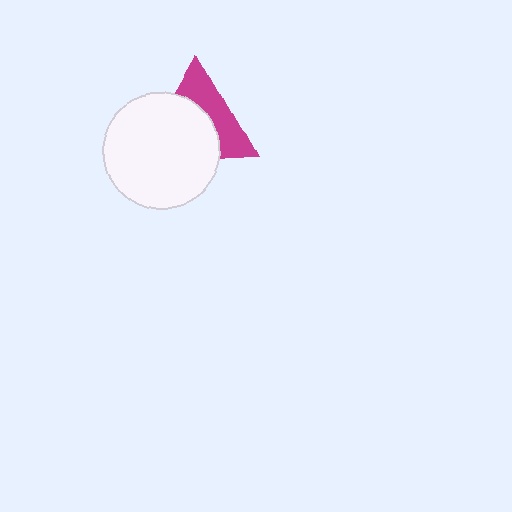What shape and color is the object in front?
The object in front is a white circle.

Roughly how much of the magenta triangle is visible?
A small part of it is visible (roughly 44%).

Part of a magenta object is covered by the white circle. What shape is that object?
It is a triangle.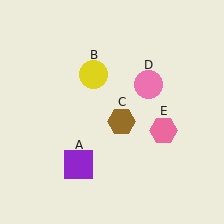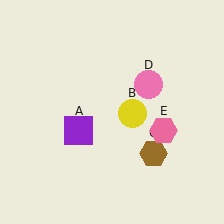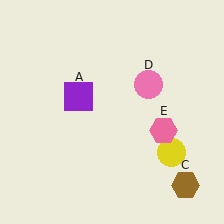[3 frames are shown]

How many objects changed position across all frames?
3 objects changed position: purple square (object A), yellow circle (object B), brown hexagon (object C).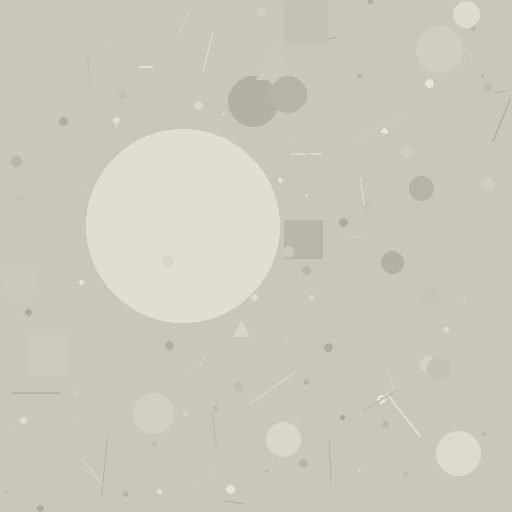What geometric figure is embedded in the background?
A circle is embedded in the background.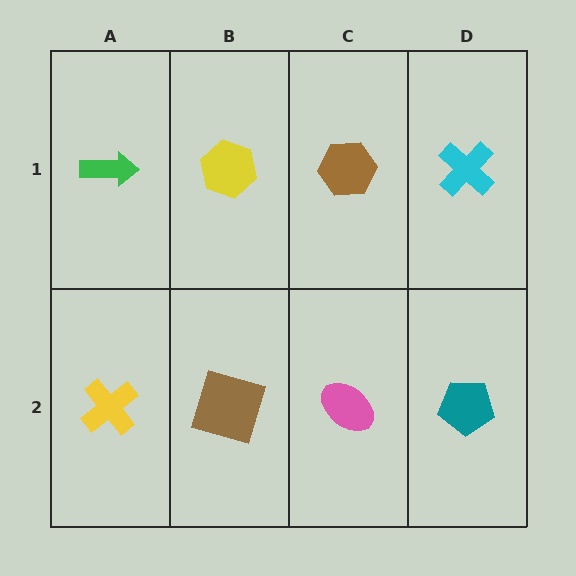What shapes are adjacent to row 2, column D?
A cyan cross (row 1, column D), a pink ellipse (row 2, column C).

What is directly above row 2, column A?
A green arrow.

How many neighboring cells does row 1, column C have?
3.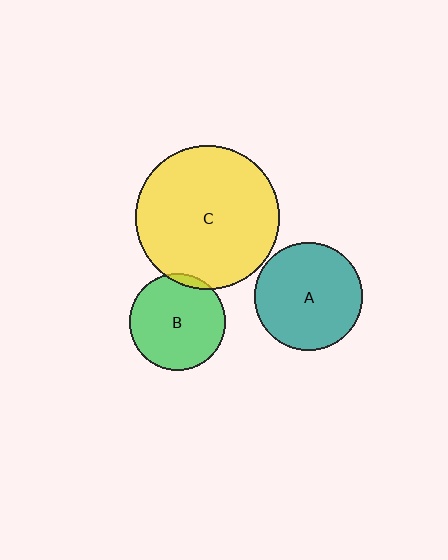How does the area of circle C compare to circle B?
Approximately 2.2 times.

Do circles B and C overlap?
Yes.